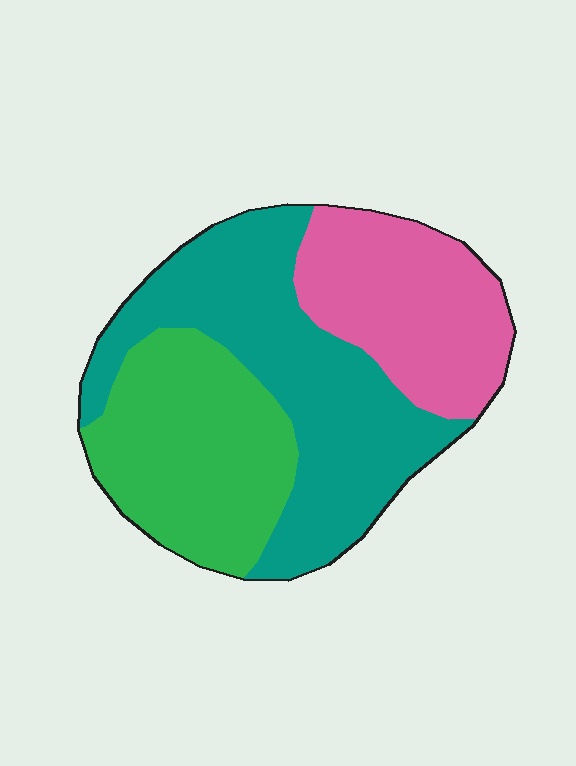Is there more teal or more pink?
Teal.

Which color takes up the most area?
Teal, at roughly 40%.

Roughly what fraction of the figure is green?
Green covers around 30% of the figure.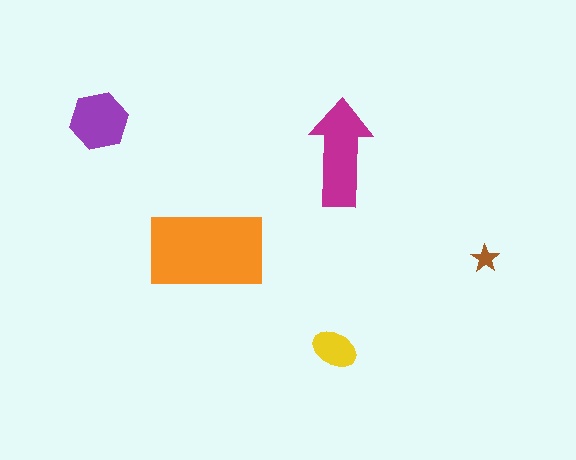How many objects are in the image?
There are 5 objects in the image.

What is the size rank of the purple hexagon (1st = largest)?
3rd.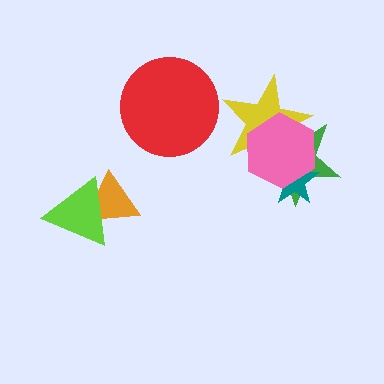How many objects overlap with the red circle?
0 objects overlap with the red circle.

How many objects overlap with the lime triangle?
1 object overlaps with the lime triangle.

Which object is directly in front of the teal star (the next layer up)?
The yellow star is directly in front of the teal star.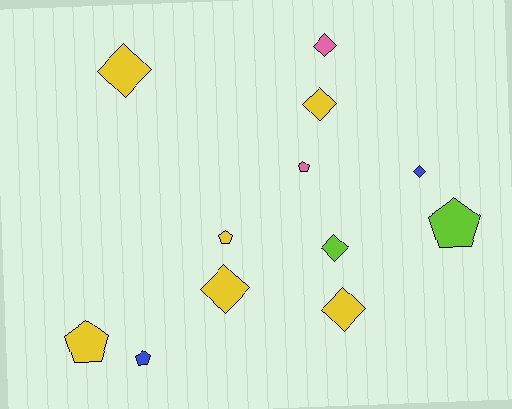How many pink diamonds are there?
There is 1 pink diamond.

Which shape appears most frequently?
Diamond, with 7 objects.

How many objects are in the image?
There are 12 objects.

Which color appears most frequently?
Yellow, with 6 objects.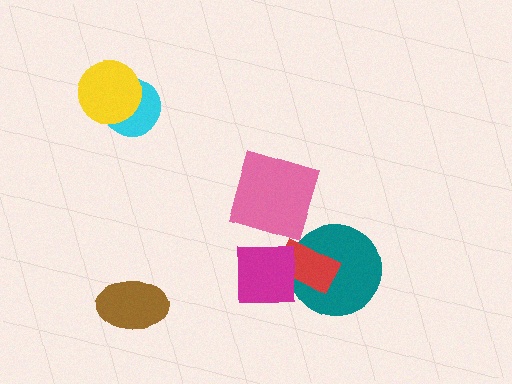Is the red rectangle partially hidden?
Yes, it is partially covered by another shape.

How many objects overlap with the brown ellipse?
0 objects overlap with the brown ellipse.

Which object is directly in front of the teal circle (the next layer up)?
The red rectangle is directly in front of the teal circle.